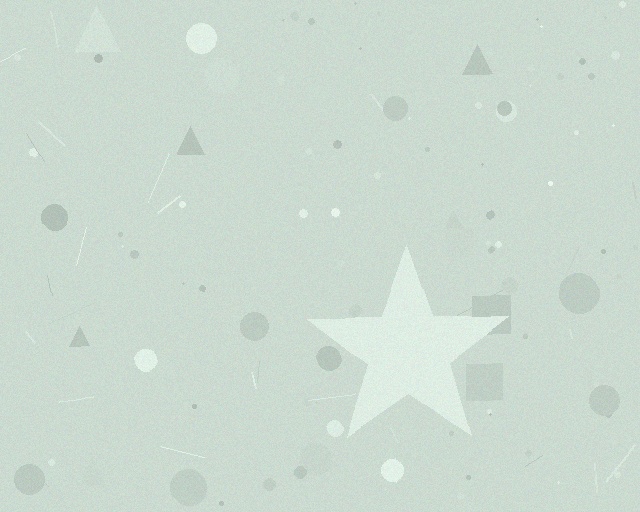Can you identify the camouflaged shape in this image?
The camouflaged shape is a star.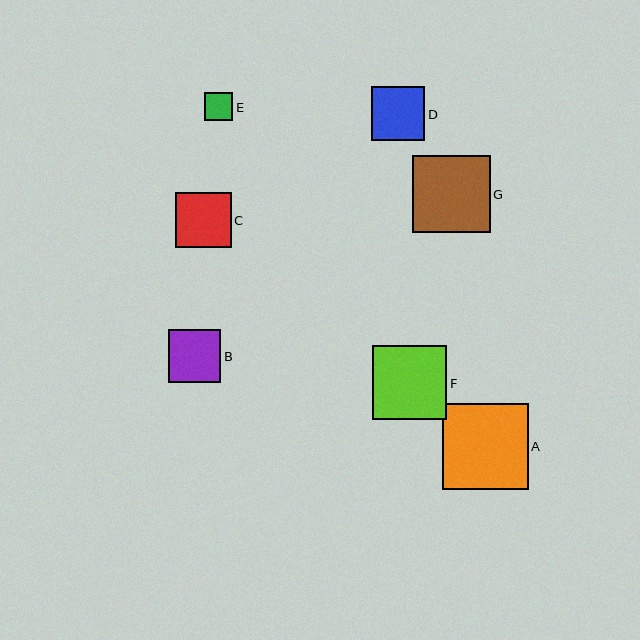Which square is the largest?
Square A is the largest with a size of approximately 86 pixels.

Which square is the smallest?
Square E is the smallest with a size of approximately 29 pixels.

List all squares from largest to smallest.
From largest to smallest: A, G, F, C, D, B, E.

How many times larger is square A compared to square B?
Square A is approximately 1.6 times the size of square B.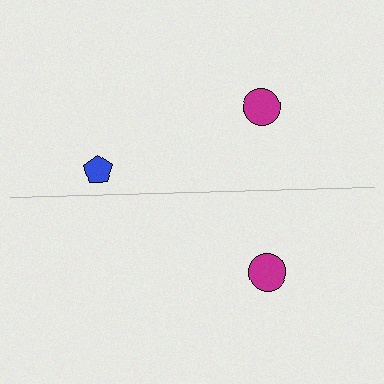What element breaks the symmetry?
A blue pentagon is missing from the bottom side.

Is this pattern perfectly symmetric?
No, the pattern is not perfectly symmetric. A blue pentagon is missing from the bottom side.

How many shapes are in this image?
There are 3 shapes in this image.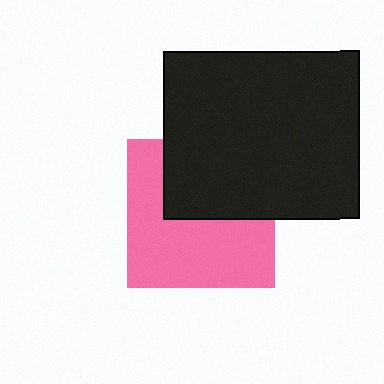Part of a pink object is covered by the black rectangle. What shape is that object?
It is a square.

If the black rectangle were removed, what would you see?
You would see the complete pink square.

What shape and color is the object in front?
The object in front is a black rectangle.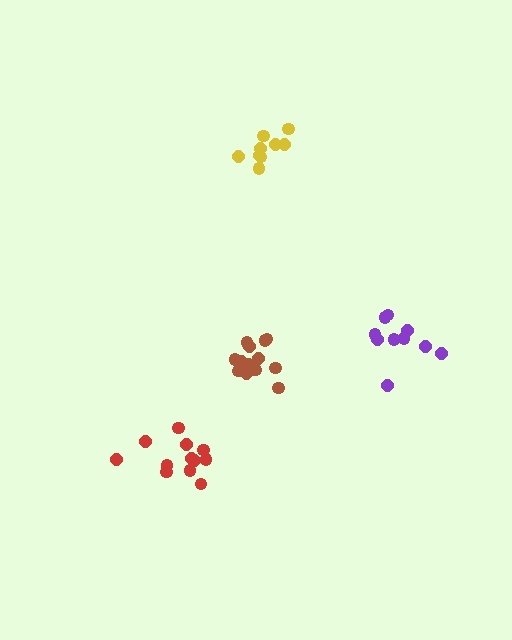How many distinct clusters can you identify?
There are 4 distinct clusters.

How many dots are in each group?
Group 1: 10 dots, Group 2: 13 dots, Group 3: 9 dots, Group 4: 12 dots (44 total).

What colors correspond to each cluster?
The clusters are colored: purple, brown, yellow, red.